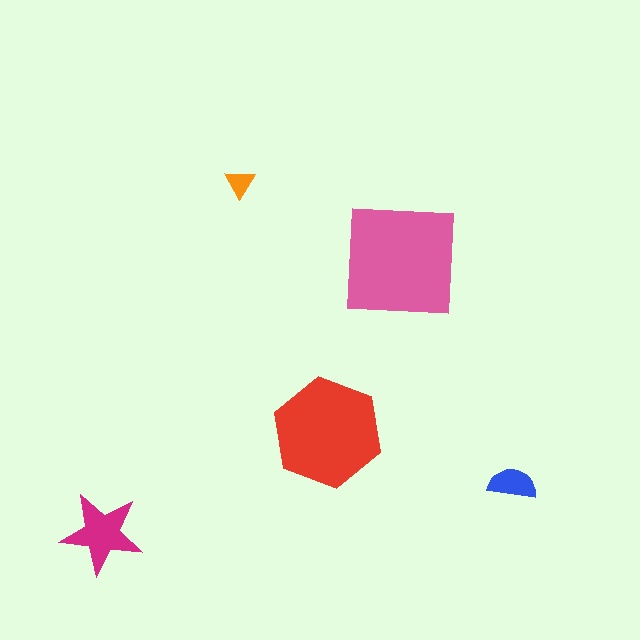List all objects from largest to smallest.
The pink square, the red hexagon, the magenta star, the blue semicircle, the orange triangle.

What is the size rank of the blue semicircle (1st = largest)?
4th.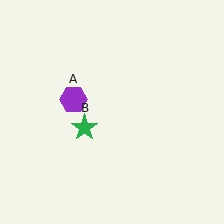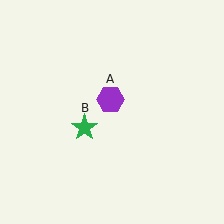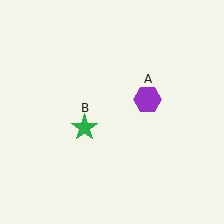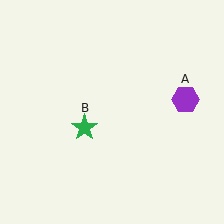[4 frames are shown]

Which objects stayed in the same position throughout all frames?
Green star (object B) remained stationary.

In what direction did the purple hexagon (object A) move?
The purple hexagon (object A) moved right.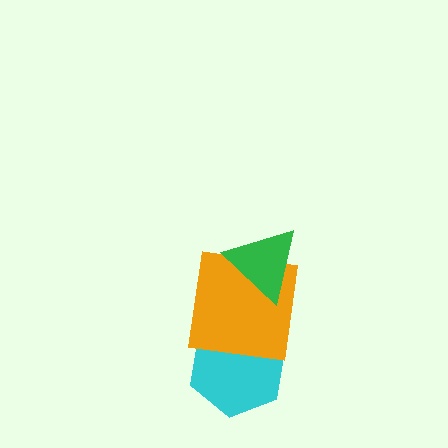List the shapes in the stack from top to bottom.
From top to bottom: the green triangle, the orange square, the cyan hexagon.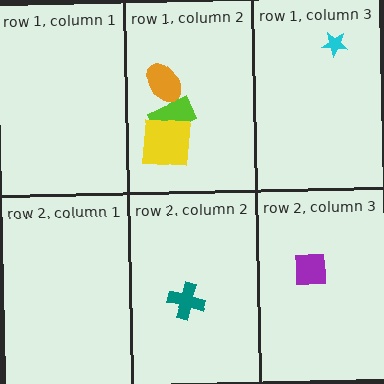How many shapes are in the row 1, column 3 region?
1.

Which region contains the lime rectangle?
The row 1, column 2 region.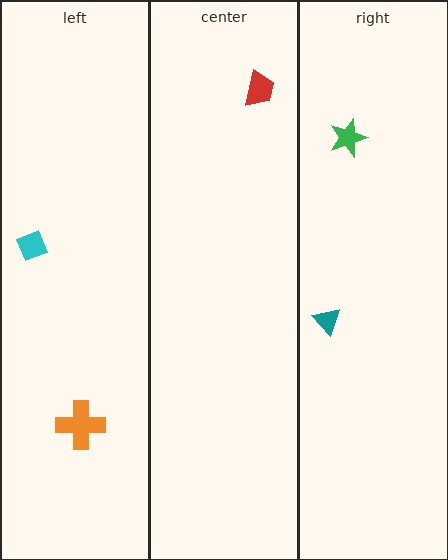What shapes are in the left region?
The cyan diamond, the orange cross.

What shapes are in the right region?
The green star, the teal triangle.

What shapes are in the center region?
The red trapezoid.